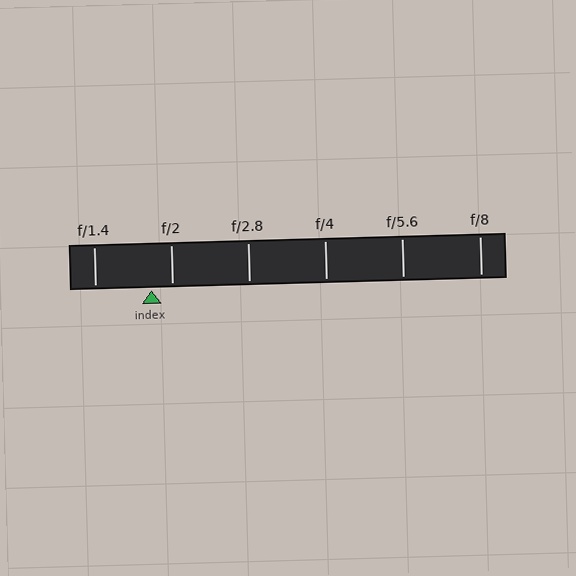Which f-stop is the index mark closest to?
The index mark is closest to f/2.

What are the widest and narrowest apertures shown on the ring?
The widest aperture shown is f/1.4 and the narrowest is f/8.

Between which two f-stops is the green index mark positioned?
The index mark is between f/1.4 and f/2.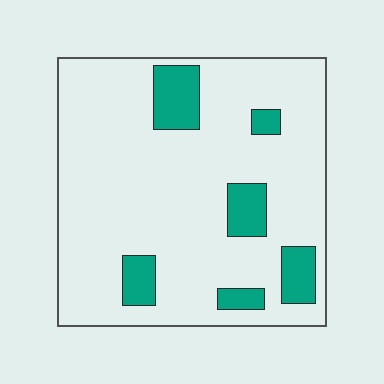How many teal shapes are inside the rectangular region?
6.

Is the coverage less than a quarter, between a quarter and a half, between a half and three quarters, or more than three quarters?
Less than a quarter.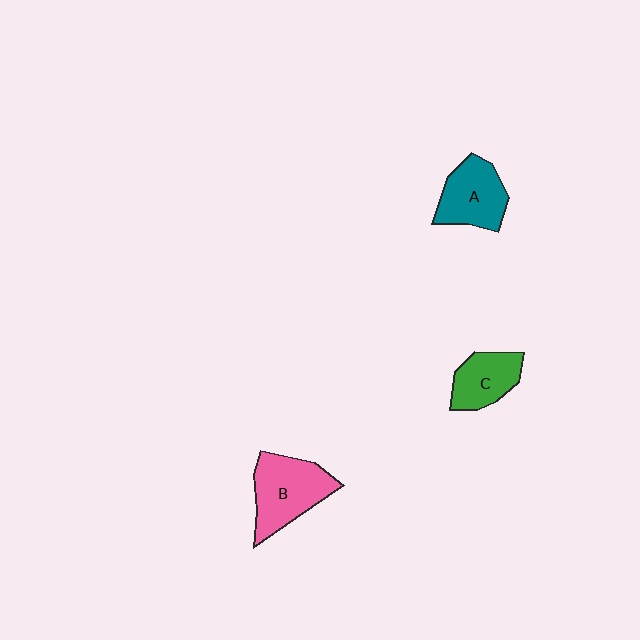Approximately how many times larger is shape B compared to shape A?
Approximately 1.2 times.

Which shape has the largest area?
Shape B (pink).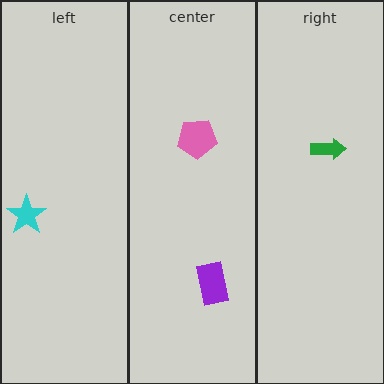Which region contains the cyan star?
The left region.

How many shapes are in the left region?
1.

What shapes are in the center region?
The pink pentagon, the purple rectangle.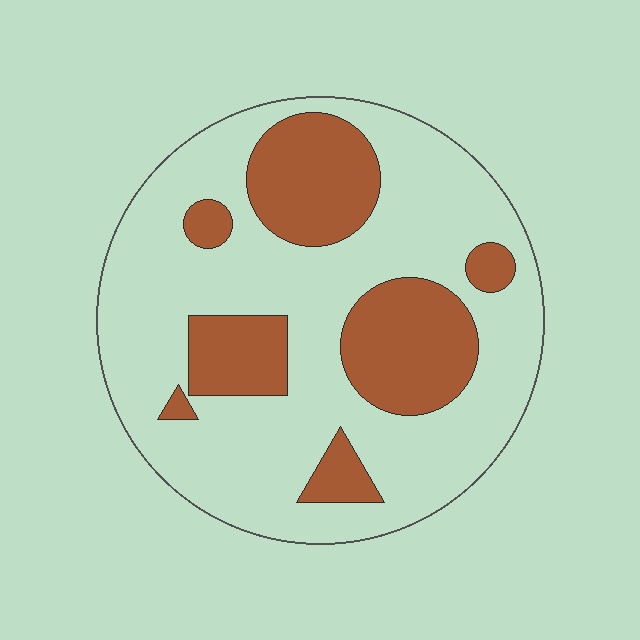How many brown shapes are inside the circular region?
7.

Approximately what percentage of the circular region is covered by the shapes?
Approximately 30%.